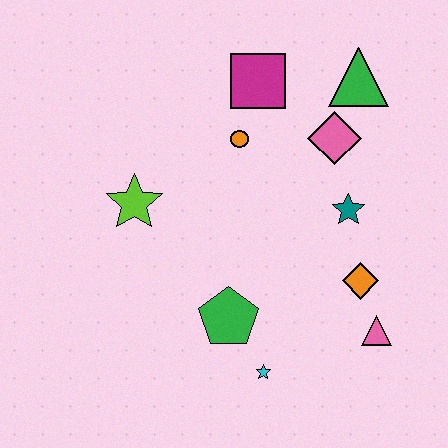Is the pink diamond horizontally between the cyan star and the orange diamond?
Yes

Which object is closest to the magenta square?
The orange circle is closest to the magenta square.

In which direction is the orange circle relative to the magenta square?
The orange circle is below the magenta square.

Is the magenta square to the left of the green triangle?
Yes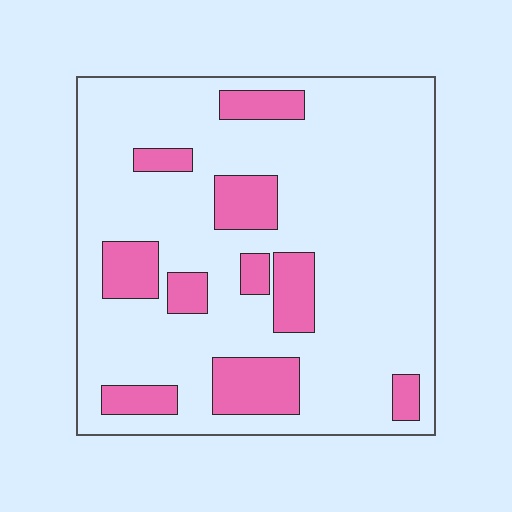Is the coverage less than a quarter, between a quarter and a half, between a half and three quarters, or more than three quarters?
Less than a quarter.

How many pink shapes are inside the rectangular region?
10.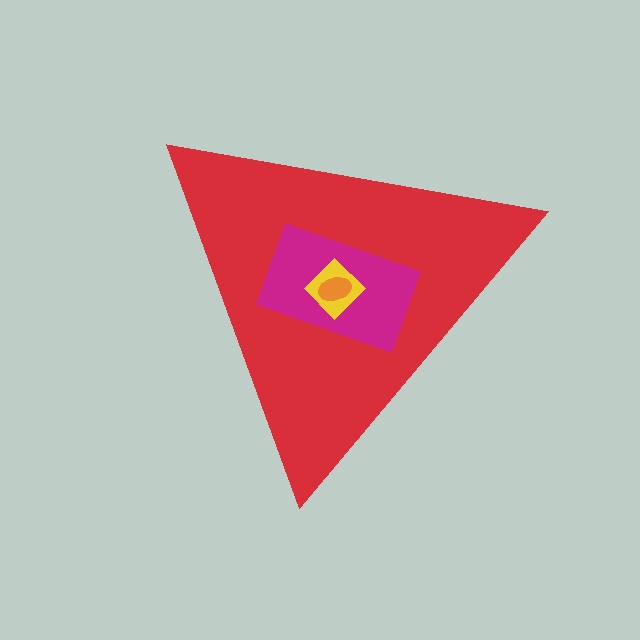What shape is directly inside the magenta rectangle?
The yellow diamond.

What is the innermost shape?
The orange ellipse.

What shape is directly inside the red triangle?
The magenta rectangle.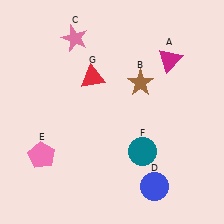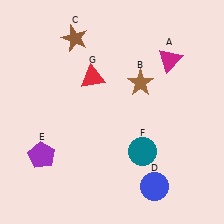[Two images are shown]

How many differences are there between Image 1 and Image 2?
There are 2 differences between the two images.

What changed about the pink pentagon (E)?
In Image 1, E is pink. In Image 2, it changed to purple.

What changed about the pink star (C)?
In Image 1, C is pink. In Image 2, it changed to brown.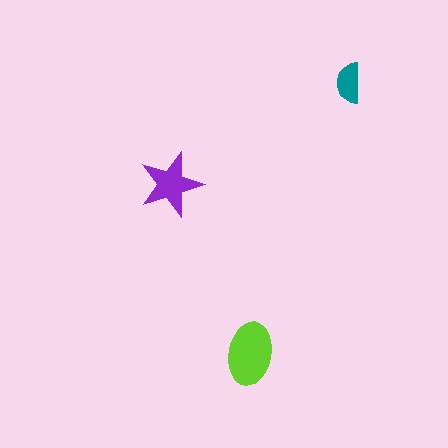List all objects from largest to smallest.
The lime ellipse, the purple star, the teal semicircle.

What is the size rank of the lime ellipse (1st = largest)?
1st.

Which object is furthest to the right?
The teal semicircle is rightmost.